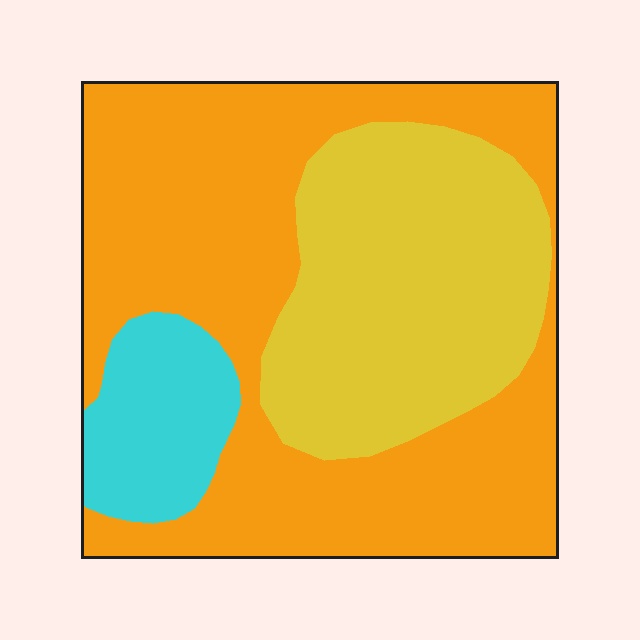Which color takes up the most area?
Orange, at roughly 55%.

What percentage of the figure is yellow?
Yellow covers roughly 35% of the figure.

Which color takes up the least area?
Cyan, at roughly 10%.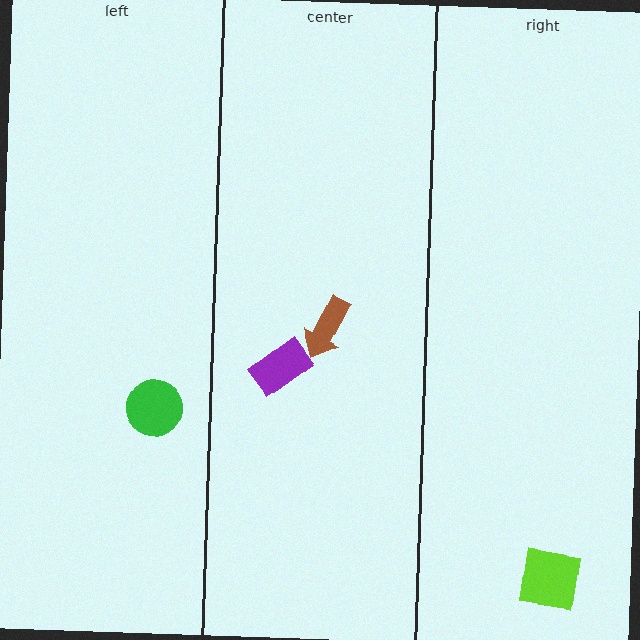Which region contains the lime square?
The right region.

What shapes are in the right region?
The lime square.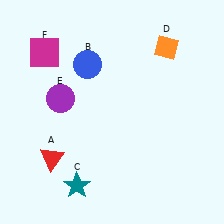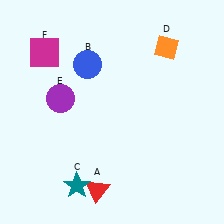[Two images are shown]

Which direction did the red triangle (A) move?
The red triangle (A) moved right.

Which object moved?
The red triangle (A) moved right.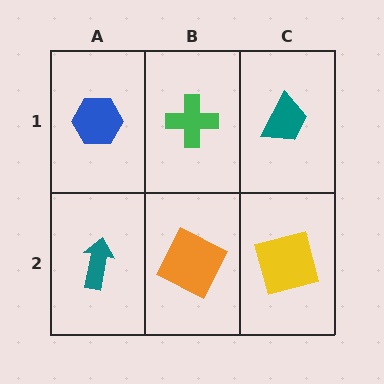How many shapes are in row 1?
3 shapes.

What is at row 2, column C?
A yellow square.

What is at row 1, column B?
A green cross.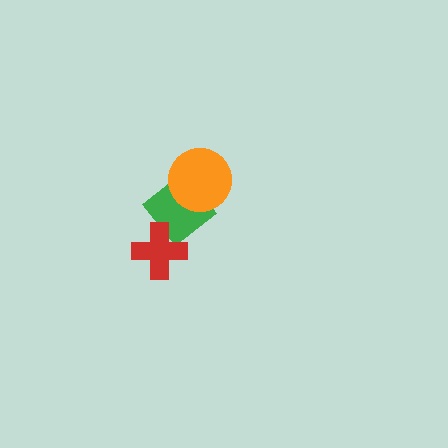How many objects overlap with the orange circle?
1 object overlaps with the orange circle.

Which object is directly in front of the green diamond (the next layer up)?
The orange circle is directly in front of the green diamond.